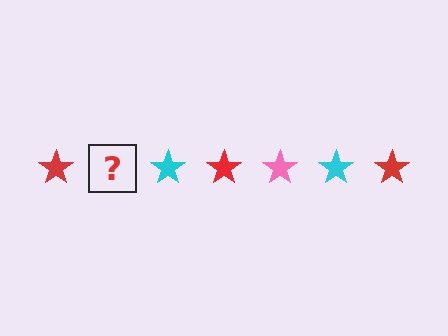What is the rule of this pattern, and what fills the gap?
The rule is that the pattern cycles through red, pink, cyan stars. The gap should be filled with a pink star.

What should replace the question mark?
The question mark should be replaced with a pink star.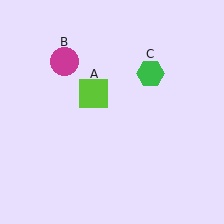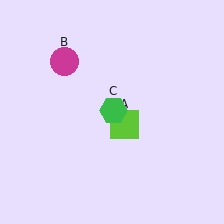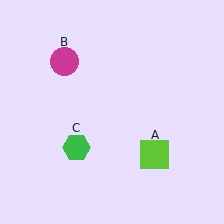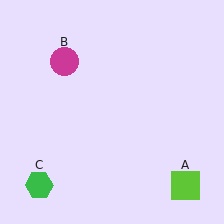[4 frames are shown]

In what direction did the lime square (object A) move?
The lime square (object A) moved down and to the right.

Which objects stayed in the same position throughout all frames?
Magenta circle (object B) remained stationary.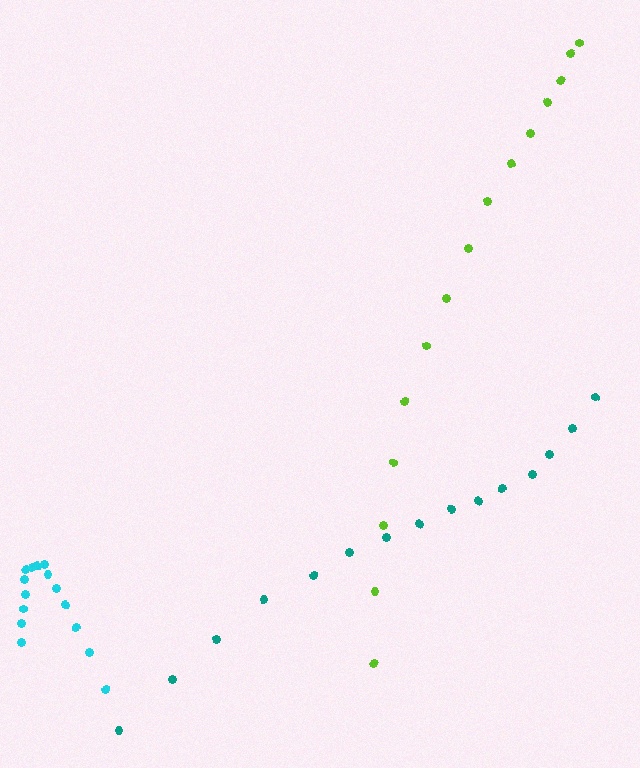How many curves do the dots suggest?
There are 3 distinct paths.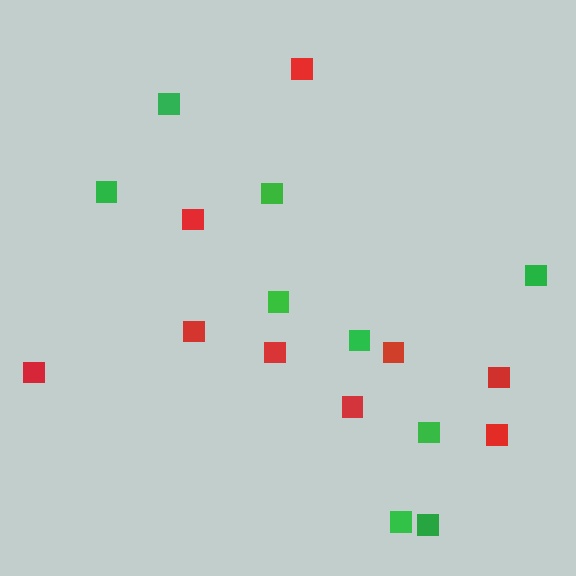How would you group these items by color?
There are 2 groups: one group of red squares (9) and one group of green squares (9).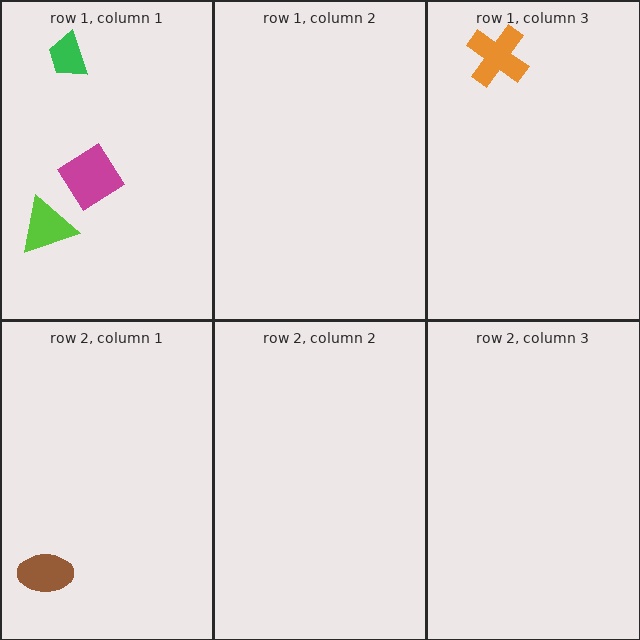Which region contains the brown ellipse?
The row 2, column 1 region.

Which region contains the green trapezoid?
The row 1, column 1 region.